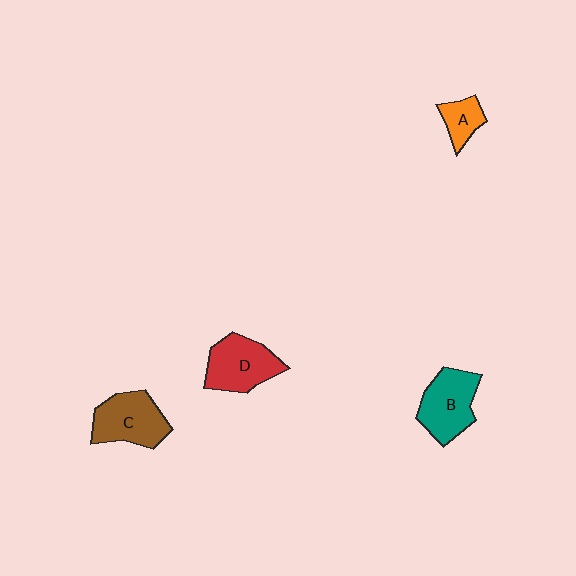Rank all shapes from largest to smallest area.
From largest to smallest: C (brown), D (red), B (teal), A (orange).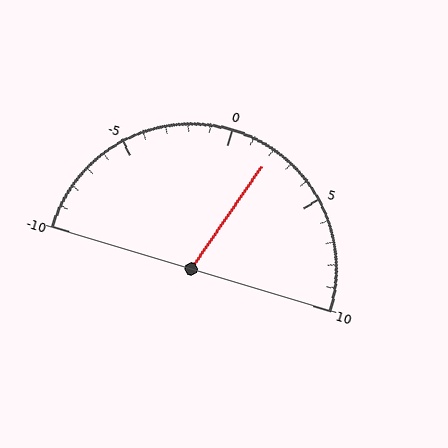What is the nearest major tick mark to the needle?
The nearest major tick mark is 0.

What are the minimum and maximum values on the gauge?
The gauge ranges from -10 to 10.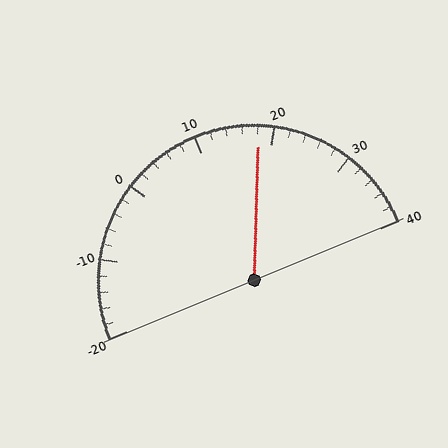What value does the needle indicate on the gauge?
The needle indicates approximately 18.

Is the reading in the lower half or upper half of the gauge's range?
The reading is in the upper half of the range (-20 to 40).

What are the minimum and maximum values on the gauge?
The gauge ranges from -20 to 40.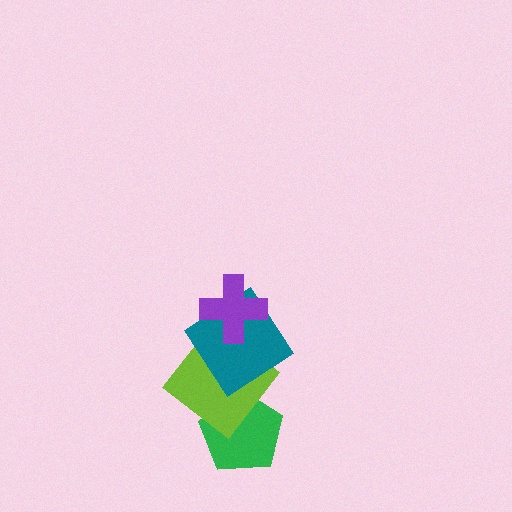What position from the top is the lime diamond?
The lime diamond is 3rd from the top.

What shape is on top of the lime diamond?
The teal diamond is on top of the lime diamond.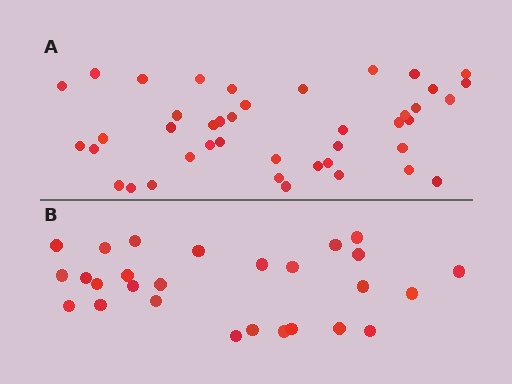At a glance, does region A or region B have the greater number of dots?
Region A (the top region) has more dots.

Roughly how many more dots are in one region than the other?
Region A has approximately 15 more dots than region B.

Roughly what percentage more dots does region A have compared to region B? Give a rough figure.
About 55% more.